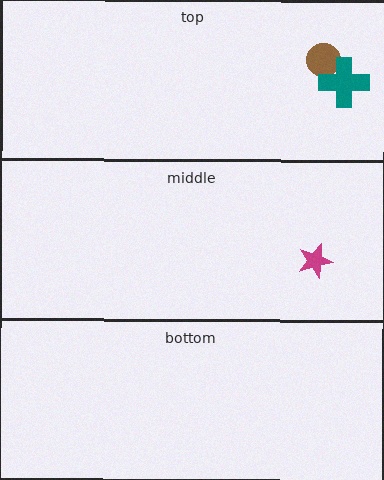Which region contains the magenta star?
The middle region.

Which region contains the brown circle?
The top region.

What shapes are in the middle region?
The magenta star.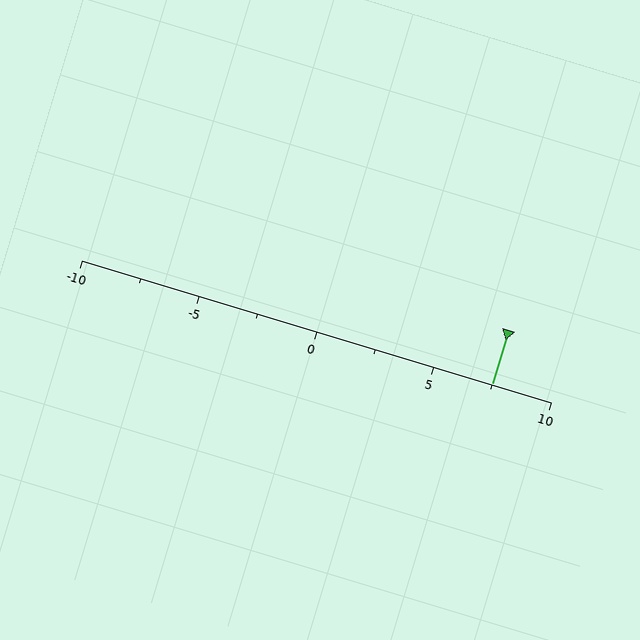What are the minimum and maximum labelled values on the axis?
The axis runs from -10 to 10.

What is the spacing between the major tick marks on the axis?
The major ticks are spaced 5 apart.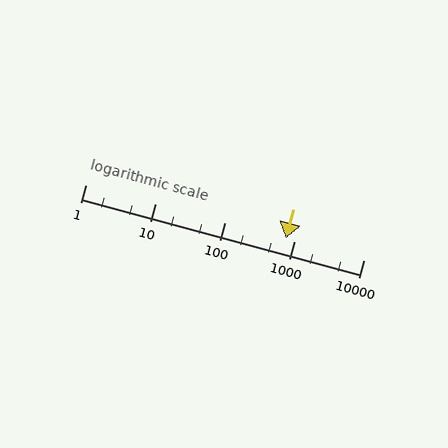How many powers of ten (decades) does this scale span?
The scale spans 4 decades, from 1 to 10000.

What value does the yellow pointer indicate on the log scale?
The pointer indicates approximately 750.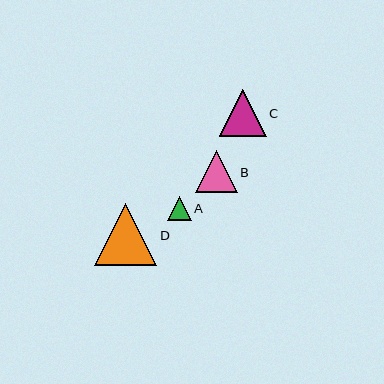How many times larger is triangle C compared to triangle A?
Triangle C is approximately 2.0 times the size of triangle A.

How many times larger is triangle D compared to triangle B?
Triangle D is approximately 1.5 times the size of triangle B.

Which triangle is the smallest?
Triangle A is the smallest with a size of approximately 24 pixels.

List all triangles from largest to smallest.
From largest to smallest: D, C, B, A.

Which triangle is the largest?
Triangle D is the largest with a size of approximately 63 pixels.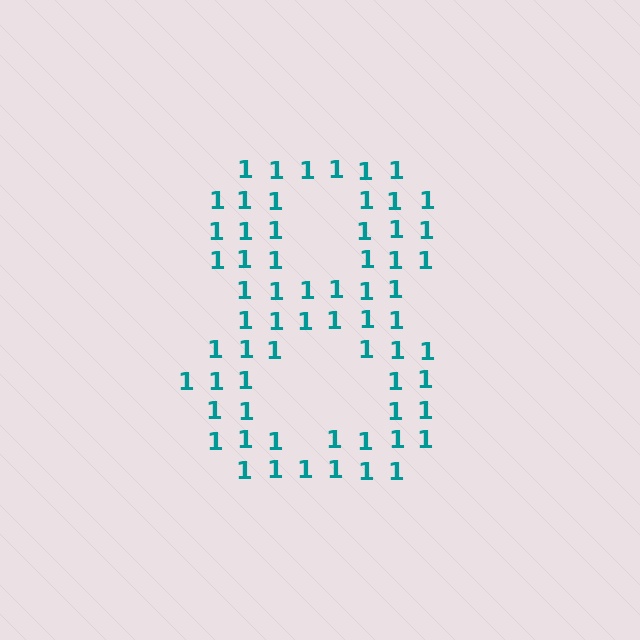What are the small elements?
The small elements are digit 1's.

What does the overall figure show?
The overall figure shows the digit 8.